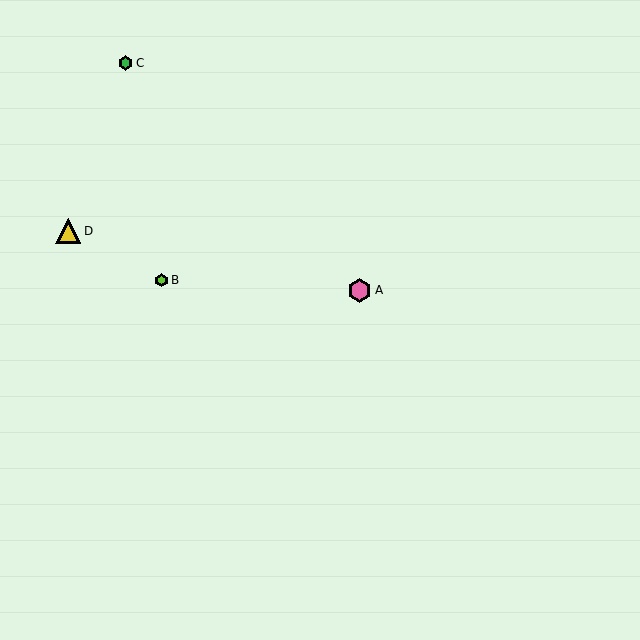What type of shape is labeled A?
Shape A is a pink hexagon.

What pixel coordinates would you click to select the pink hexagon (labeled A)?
Click at (359, 290) to select the pink hexagon A.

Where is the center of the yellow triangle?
The center of the yellow triangle is at (68, 231).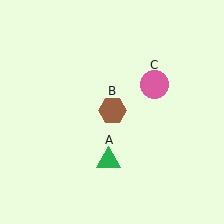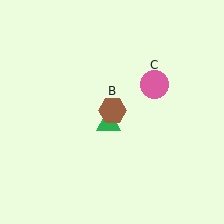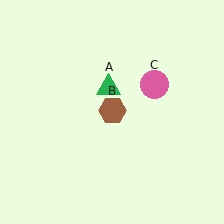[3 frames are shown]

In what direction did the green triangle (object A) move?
The green triangle (object A) moved up.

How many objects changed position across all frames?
1 object changed position: green triangle (object A).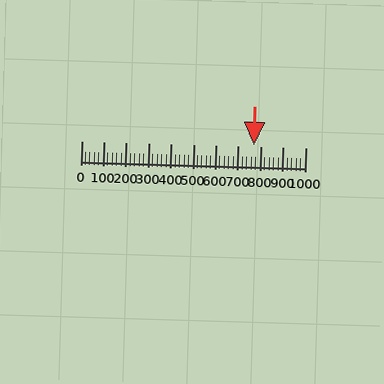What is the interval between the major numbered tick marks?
The major tick marks are spaced 100 units apart.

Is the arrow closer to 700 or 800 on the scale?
The arrow is closer to 800.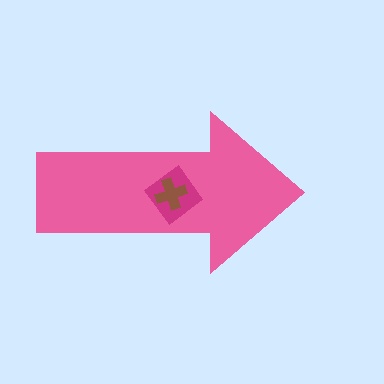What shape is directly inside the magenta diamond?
The brown cross.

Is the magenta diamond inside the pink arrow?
Yes.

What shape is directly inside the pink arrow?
The magenta diamond.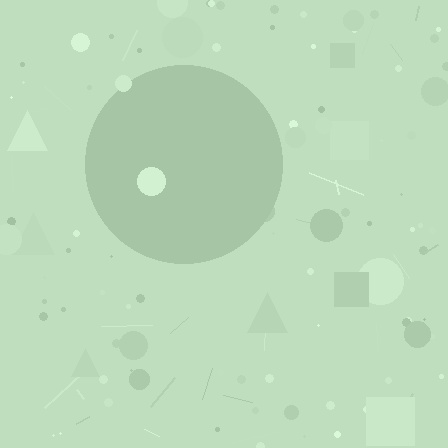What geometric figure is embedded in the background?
A circle is embedded in the background.